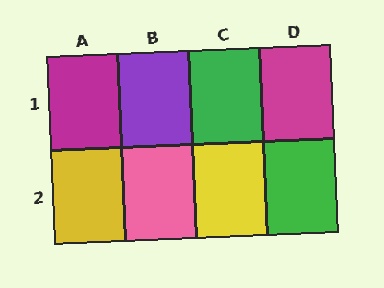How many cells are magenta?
2 cells are magenta.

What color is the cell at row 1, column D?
Magenta.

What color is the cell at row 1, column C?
Green.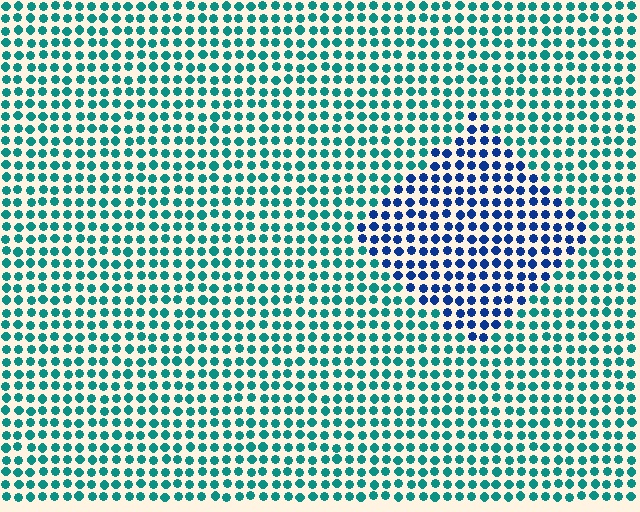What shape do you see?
I see a diamond.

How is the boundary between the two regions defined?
The boundary is defined purely by a slight shift in hue (about 47 degrees). Spacing, size, and orientation are identical on both sides.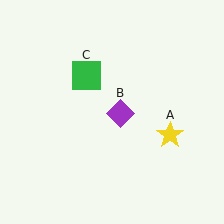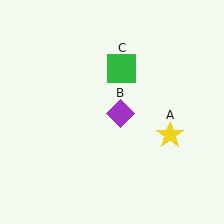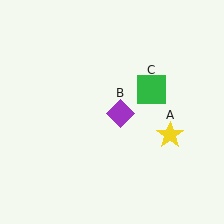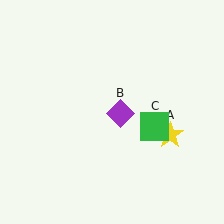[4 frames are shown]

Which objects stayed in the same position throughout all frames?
Yellow star (object A) and purple diamond (object B) remained stationary.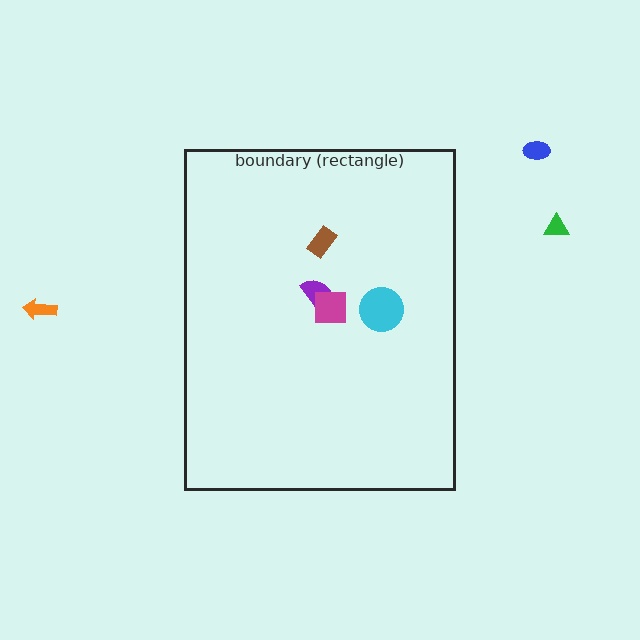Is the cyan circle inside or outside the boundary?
Inside.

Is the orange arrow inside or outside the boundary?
Outside.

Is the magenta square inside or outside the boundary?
Inside.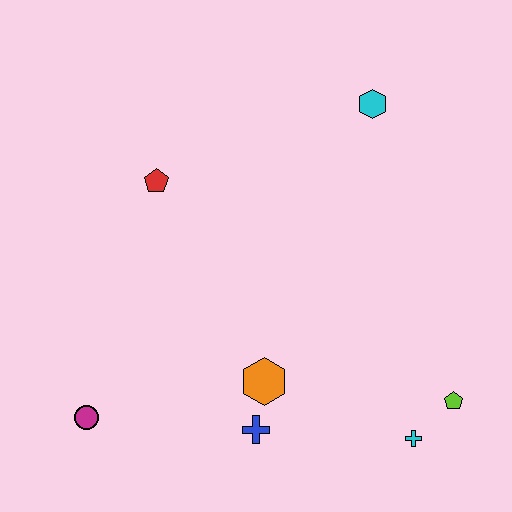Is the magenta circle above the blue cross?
Yes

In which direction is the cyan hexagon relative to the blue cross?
The cyan hexagon is above the blue cross.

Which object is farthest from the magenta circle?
The cyan hexagon is farthest from the magenta circle.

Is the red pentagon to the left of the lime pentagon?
Yes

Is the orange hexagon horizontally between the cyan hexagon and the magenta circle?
Yes